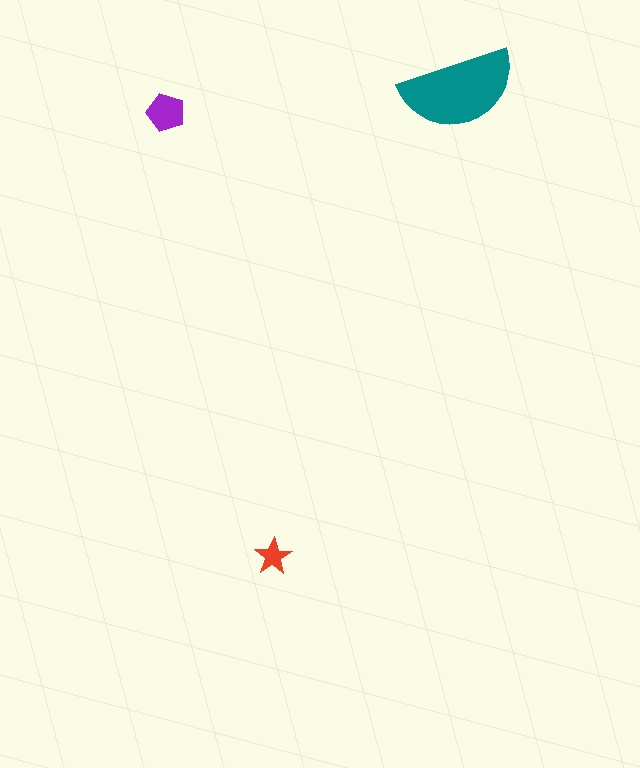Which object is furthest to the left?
The purple pentagon is leftmost.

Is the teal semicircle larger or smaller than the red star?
Larger.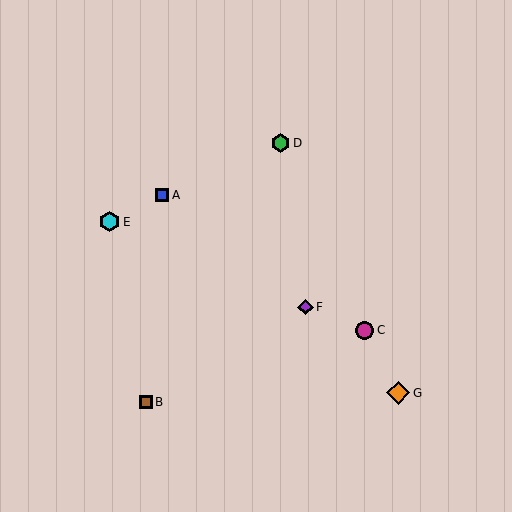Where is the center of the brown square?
The center of the brown square is at (146, 402).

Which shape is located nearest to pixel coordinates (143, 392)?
The brown square (labeled B) at (146, 402) is nearest to that location.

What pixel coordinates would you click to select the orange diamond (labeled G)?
Click at (398, 393) to select the orange diamond G.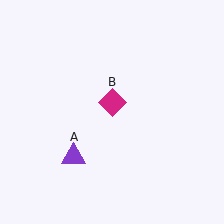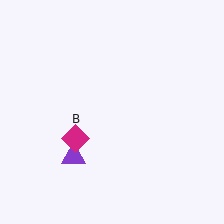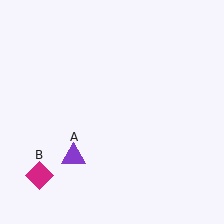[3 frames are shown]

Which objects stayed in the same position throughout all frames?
Purple triangle (object A) remained stationary.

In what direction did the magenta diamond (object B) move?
The magenta diamond (object B) moved down and to the left.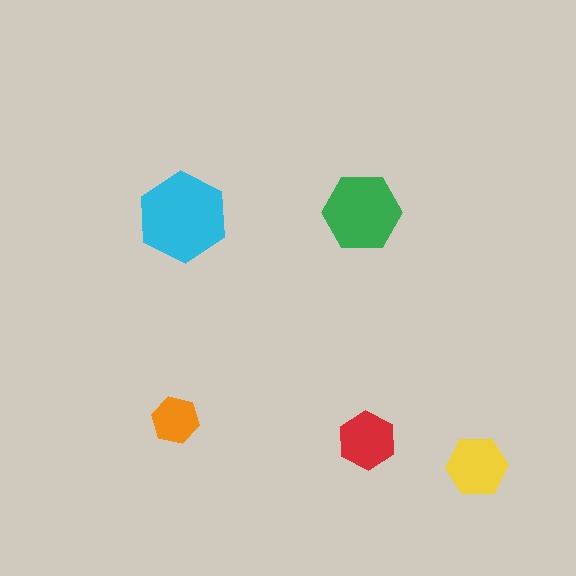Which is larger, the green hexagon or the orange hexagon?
The green one.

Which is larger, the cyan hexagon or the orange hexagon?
The cyan one.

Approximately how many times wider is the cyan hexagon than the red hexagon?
About 1.5 times wider.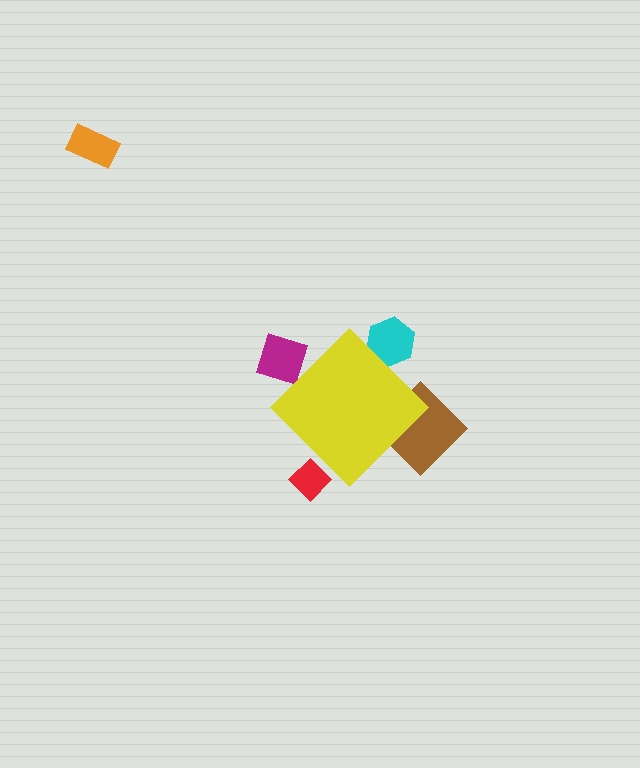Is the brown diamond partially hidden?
Yes, the brown diamond is partially hidden behind the yellow diamond.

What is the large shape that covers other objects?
A yellow diamond.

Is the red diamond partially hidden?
Yes, the red diamond is partially hidden behind the yellow diamond.